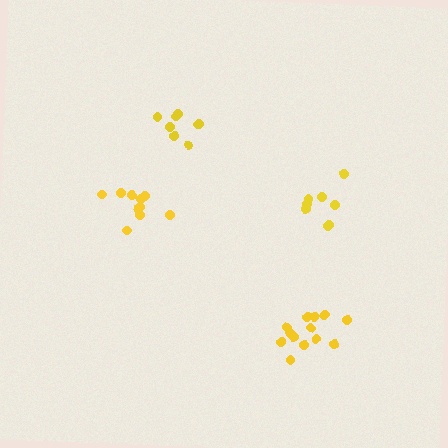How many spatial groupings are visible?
There are 4 spatial groupings.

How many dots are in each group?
Group 1: 8 dots, Group 2: 11 dots, Group 3: 8 dots, Group 4: 13 dots (40 total).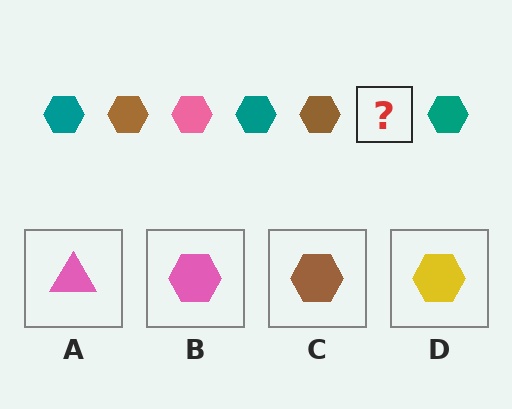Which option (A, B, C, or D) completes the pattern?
B.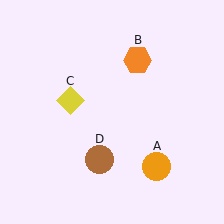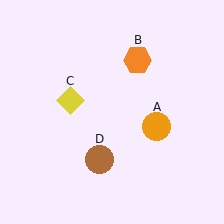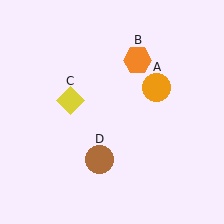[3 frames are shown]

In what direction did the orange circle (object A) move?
The orange circle (object A) moved up.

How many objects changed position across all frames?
1 object changed position: orange circle (object A).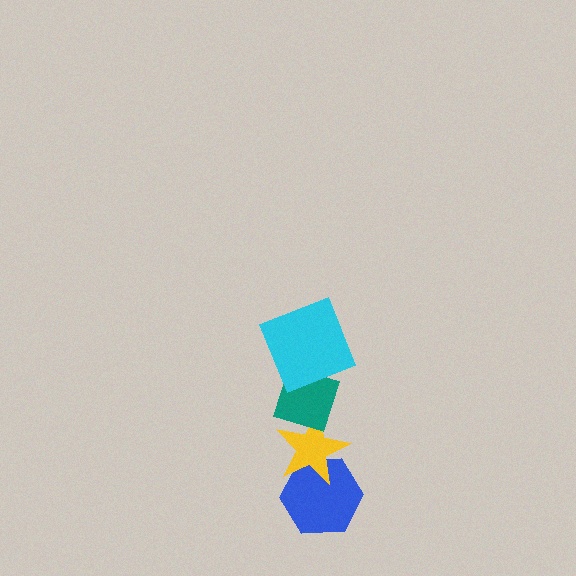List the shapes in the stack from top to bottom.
From top to bottom: the cyan square, the teal diamond, the yellow star, the blue hexagon.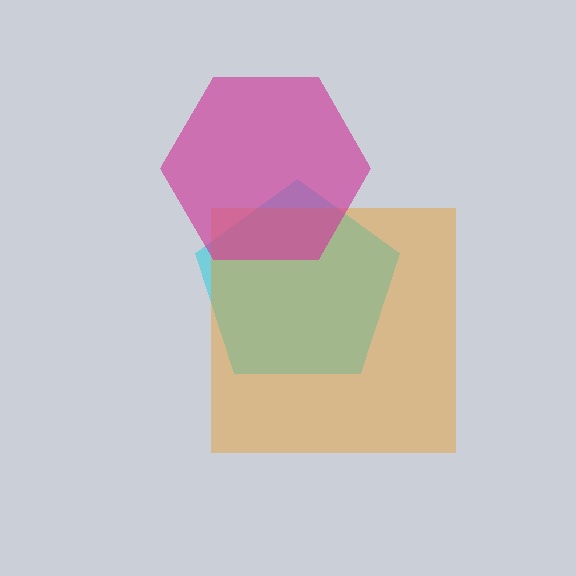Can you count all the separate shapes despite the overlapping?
Yes, there are 3 separate shapes.